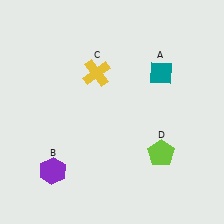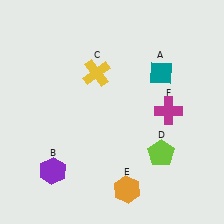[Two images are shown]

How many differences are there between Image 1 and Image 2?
There are 2 differences between the two images.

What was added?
An orange hexagon (E), a magenta cross (F) were added in Image 2.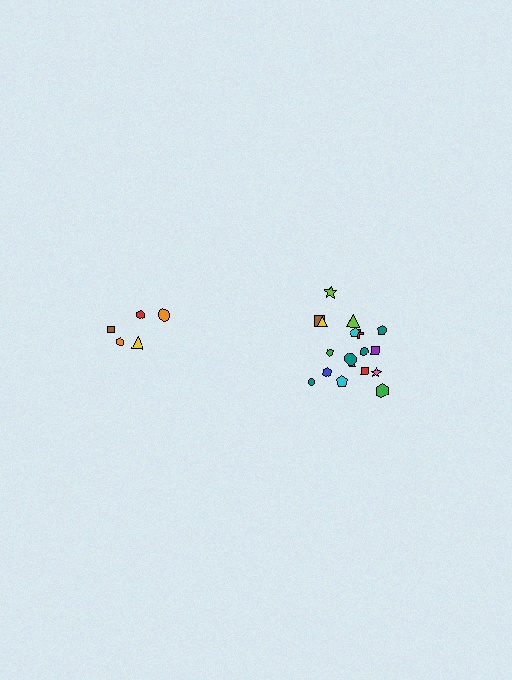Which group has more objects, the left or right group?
The right group.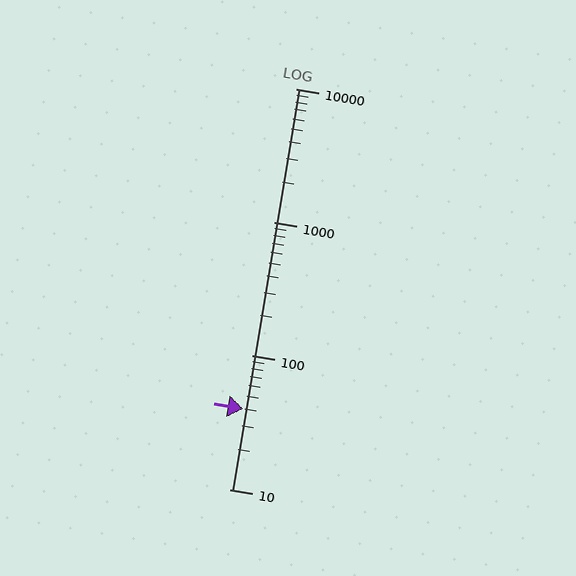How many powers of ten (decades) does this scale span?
The scale spans 3 decades, from 10 to 10000.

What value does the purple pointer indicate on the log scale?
The pointer indicates approximately 40.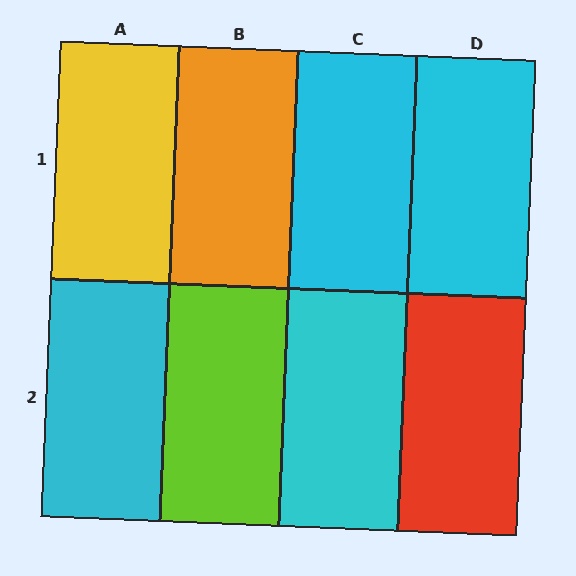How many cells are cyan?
4 cells are cyan.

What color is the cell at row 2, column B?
Lime.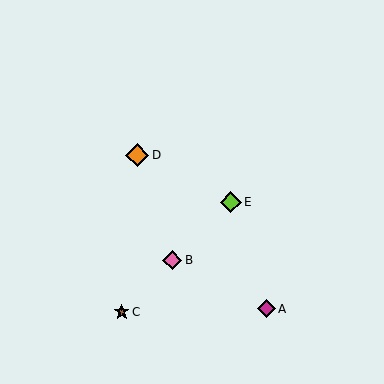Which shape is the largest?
The orange diamond (labeled D) is the largest.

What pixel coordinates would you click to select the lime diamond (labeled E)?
Click at (231, 202) to select the lime diamond E.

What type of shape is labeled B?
Shape B is a pink diamond.